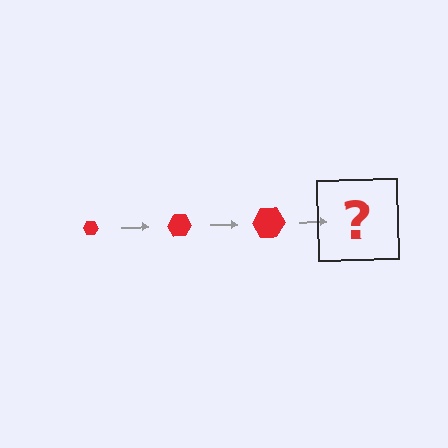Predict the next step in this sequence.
The next step is a red hexagon, larger than the previous one.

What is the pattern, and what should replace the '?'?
The pattern is that the hexagon gets progressively larger each step. The '?' should be a red hexagon, larger than the previous one.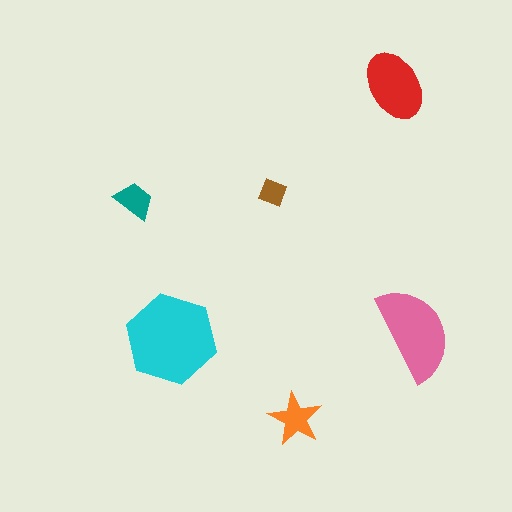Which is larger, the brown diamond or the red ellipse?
The red ellipse.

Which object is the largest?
The cyan hexagon.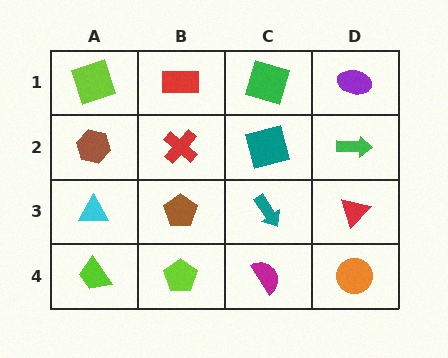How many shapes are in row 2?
4 shapes.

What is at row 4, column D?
An orange circle.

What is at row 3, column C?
A teal arrow.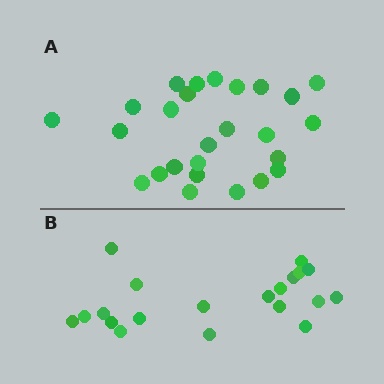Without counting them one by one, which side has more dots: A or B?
Region A (the top region) has more dots.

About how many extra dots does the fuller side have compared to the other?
Region A has about 6 more dots than region B.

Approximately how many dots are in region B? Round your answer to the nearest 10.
About 20 dots.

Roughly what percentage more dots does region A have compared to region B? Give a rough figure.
About 30% more.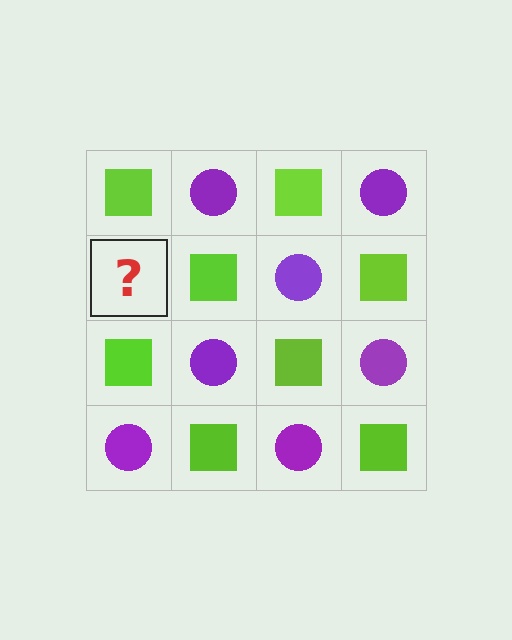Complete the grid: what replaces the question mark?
The question mark should be replaced with a purple circle.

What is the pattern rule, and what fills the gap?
The rule is that it alternates lime square and purple circle in a checkerboard pattern. The gap should be filled with a purple circle.